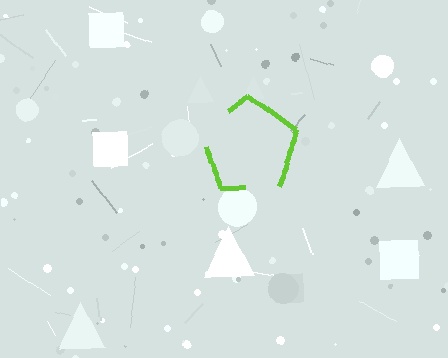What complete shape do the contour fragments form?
The contour fragments form a pentagon.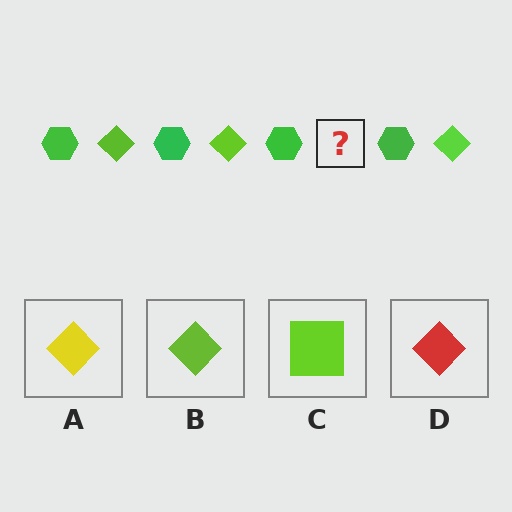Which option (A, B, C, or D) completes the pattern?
B.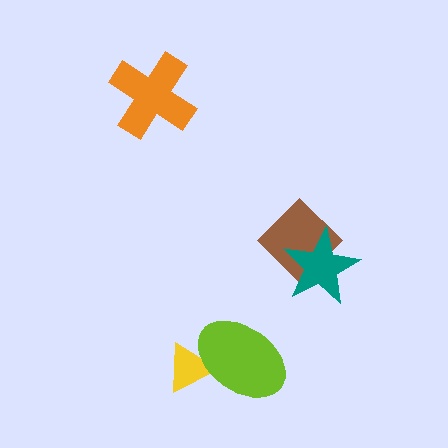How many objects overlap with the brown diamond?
1 object overlaps with the brown diamond.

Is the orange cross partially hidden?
No, no other shape covers it.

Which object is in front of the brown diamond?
The teal star is in front of the brown diamond.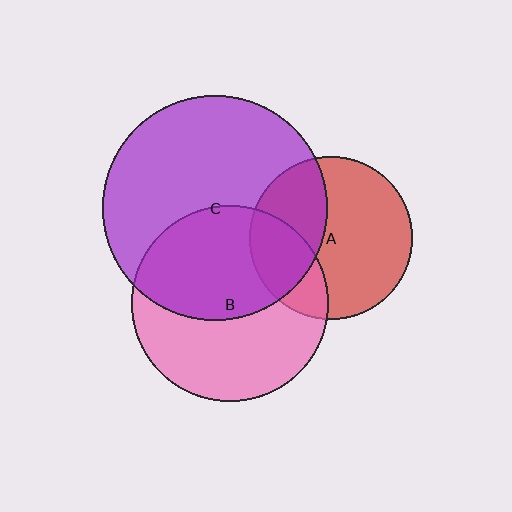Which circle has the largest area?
Circle C (purple).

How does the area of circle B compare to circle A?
Approximately 1.4 times.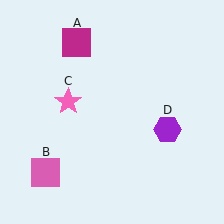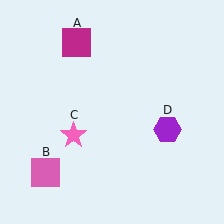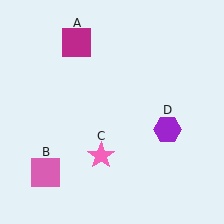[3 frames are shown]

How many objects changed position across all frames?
1 object changed position: pink star (object C).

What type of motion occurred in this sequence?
The pink star (object C) rotated counterclockwise around the center of the scene.